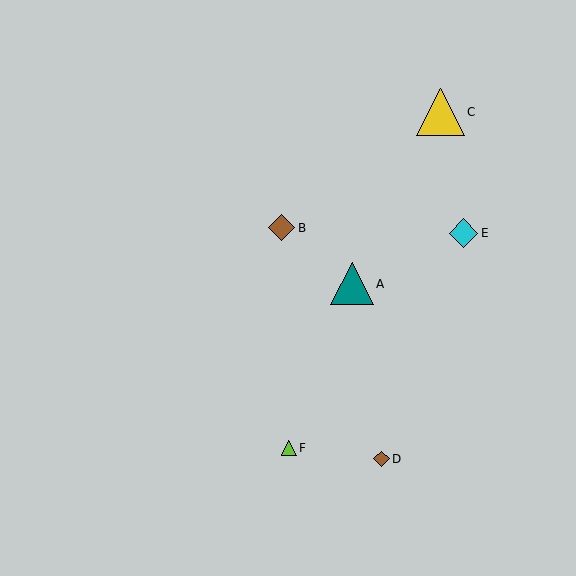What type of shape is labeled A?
Shape A is a teal triangle.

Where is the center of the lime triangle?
The center of the lime triangle is at (289, 448).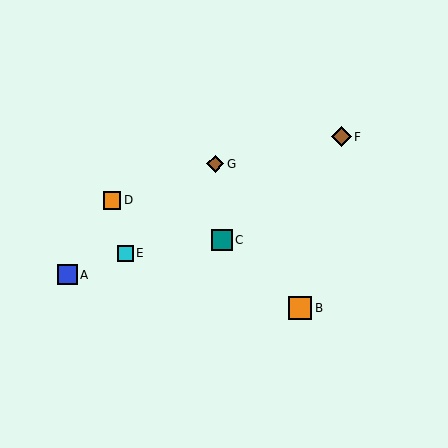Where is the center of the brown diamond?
The center of the brown diamond is at (341, 137).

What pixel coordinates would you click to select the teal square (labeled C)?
Click at (222, 240) to select the teal square C.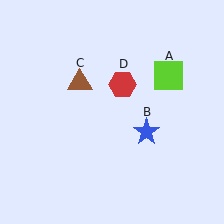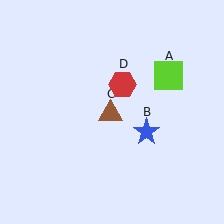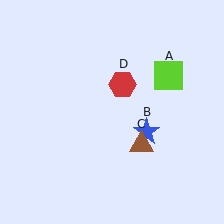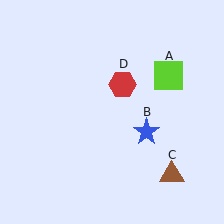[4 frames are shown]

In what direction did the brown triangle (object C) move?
The brown triangle (object C) moved down and to the right.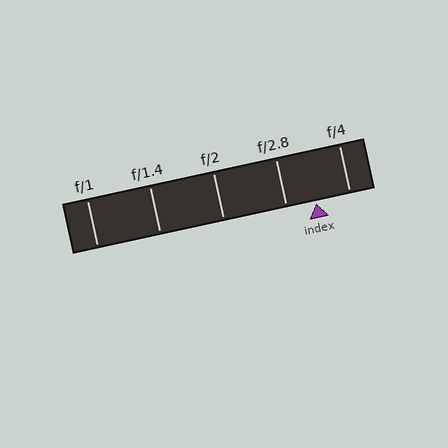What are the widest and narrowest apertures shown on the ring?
The widest aperture shown is f/1 and the narrowest is f/4.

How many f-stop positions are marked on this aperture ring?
There are 5 f-stop positions marked.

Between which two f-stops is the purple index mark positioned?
The index mark is between f/2.8 and f/4.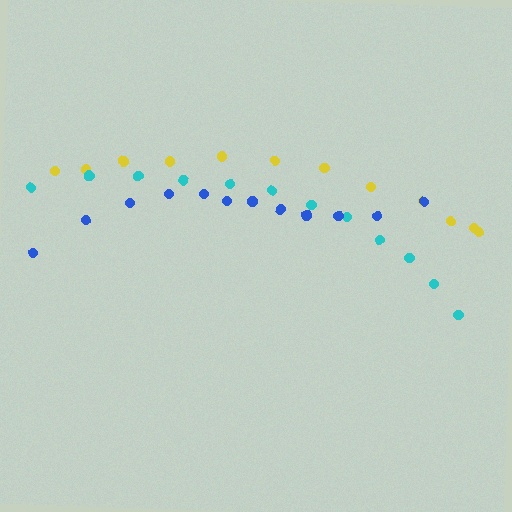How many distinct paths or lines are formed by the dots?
There are 3 distinct paths.